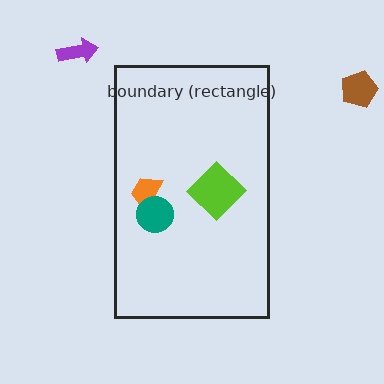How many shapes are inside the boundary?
3 inside, 2 outside.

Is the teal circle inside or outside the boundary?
Inside.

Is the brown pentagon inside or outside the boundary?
Outside.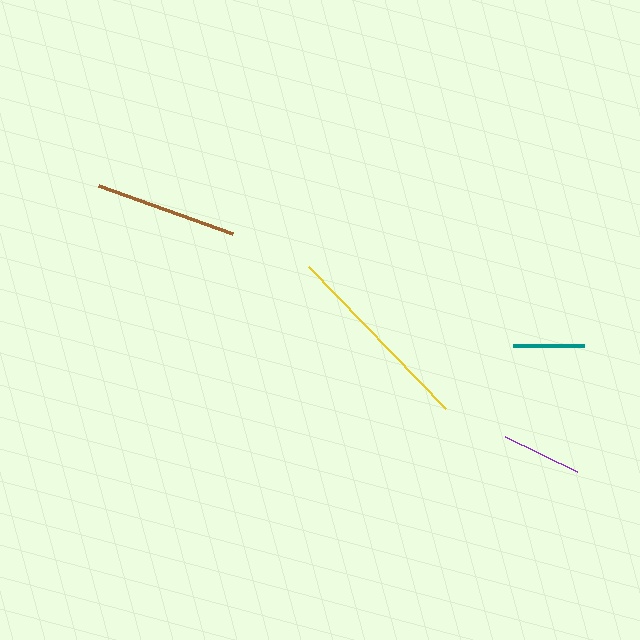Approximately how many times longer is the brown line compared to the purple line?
The brown line is approximately 1.8 times the length of the purple line.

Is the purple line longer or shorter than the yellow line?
The yellow line is longer than the purple line.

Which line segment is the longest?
The yellow line is the longest at approximately 197 pixels.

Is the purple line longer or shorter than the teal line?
The purple line is longer than the teal line.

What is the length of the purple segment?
The purple segment is approximately 80 pixels long.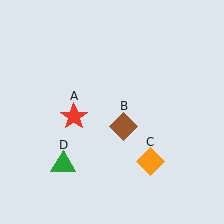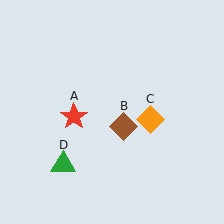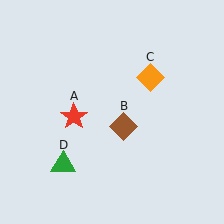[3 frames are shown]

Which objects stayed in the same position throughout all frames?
Red star (object A) and brown diamond (object B) and green triangle (object D) remained stationary.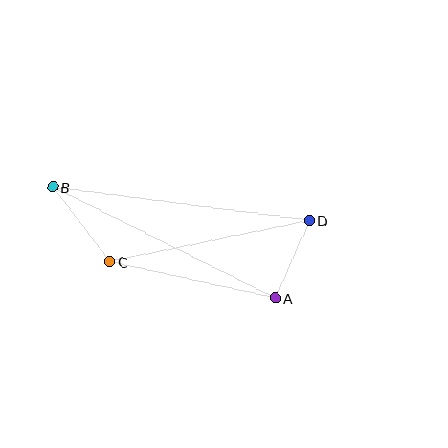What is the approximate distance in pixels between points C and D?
The distance between C and D is approximately 204 pixels.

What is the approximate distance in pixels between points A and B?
The distance between A and B is approximately 249 pixels.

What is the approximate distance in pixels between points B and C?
The distance between B and C is approximately 94 pixels.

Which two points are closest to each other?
Points A and D are closest to each other.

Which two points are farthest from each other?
Points B and D are farthest from each other.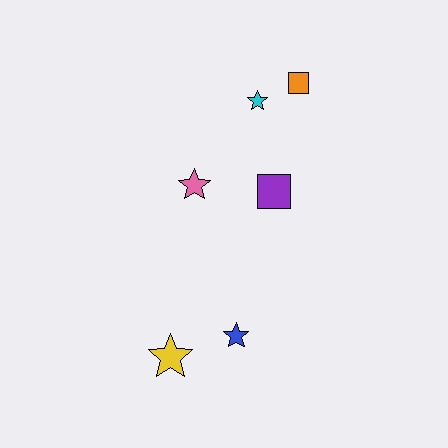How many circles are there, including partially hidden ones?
There are no circles.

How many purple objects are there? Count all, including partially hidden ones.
There is 1 purple object.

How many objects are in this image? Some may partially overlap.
There are 6 objects.